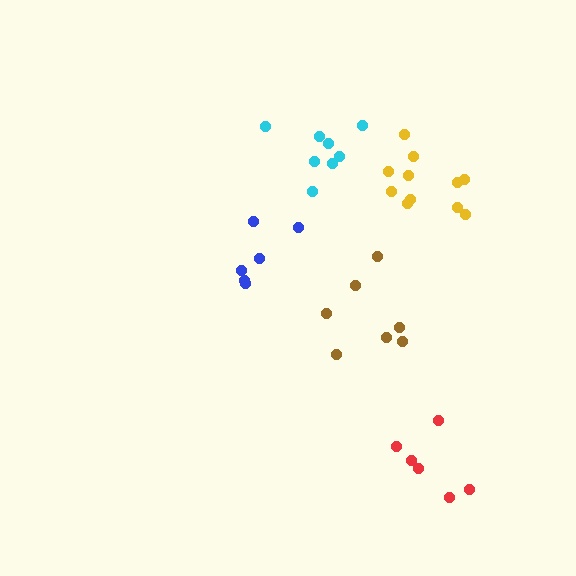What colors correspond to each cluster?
The clusters are colored: yellow, blue, cyan, brown, red.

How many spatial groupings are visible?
There are 5 spatial groupings.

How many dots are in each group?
Group 1: 11 dots, Group 2: 6 dots, Group 3: 8 dots, Group 4: 7 dots, Group 5: 6 dots (38 total).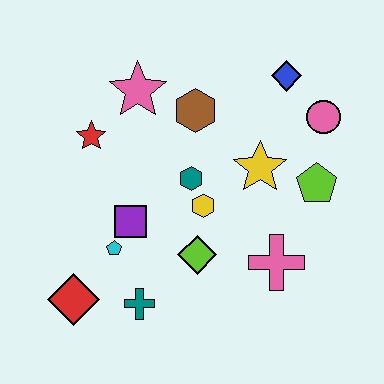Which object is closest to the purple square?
The cyan pentagon is closest to the purple square.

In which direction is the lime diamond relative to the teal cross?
The lime diamond is to the right of the teal cross.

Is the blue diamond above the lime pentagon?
Yes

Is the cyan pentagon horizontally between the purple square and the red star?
Yes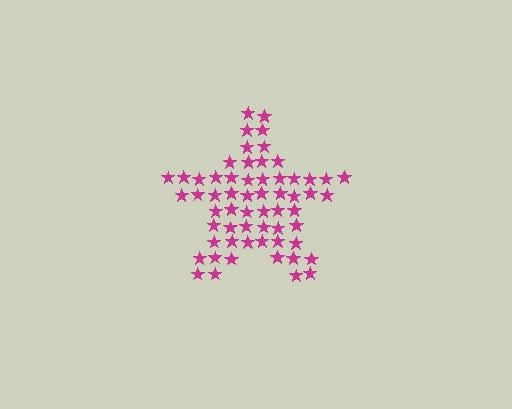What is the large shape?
The large shape is a star.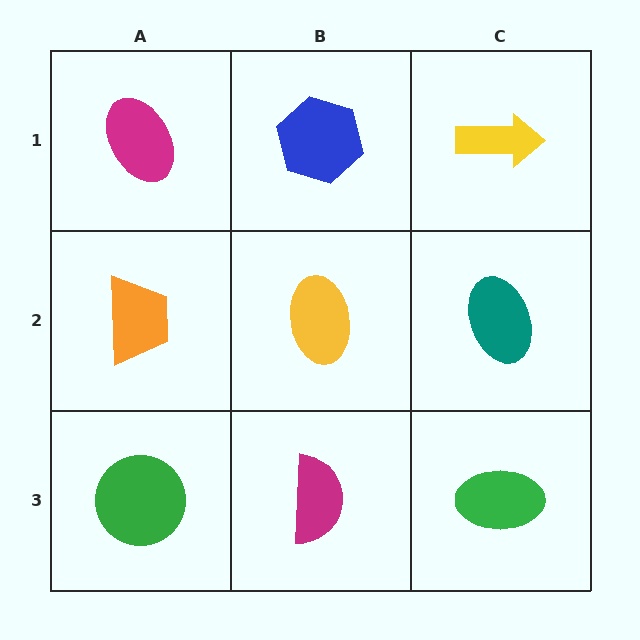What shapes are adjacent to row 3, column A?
An orange trapezoid (row 2, column A), a magenta semicircle (row 3, column B).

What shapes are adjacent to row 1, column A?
An orange trapezoid (row 2, column A), a blue hexagon (row 1, column B).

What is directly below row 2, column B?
A magenta semicircle.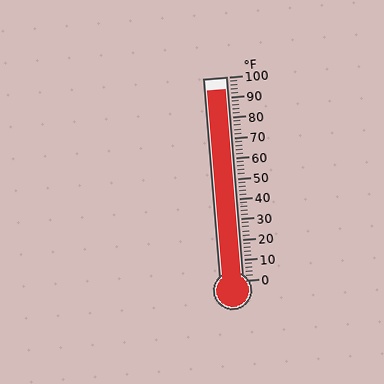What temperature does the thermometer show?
The thermometer shows approximately 94°F.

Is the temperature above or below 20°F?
The temperature is above 20°F.